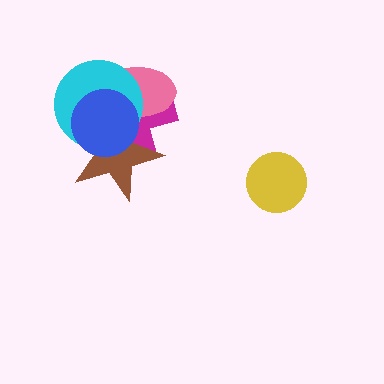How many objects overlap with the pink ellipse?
4 objects overlap with the pink ellipse.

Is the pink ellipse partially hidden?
Yes, it is partially covered by another shape.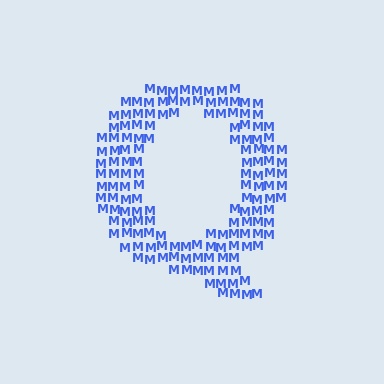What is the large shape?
The large shape is the letter Q.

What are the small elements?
The small elements are letter M's.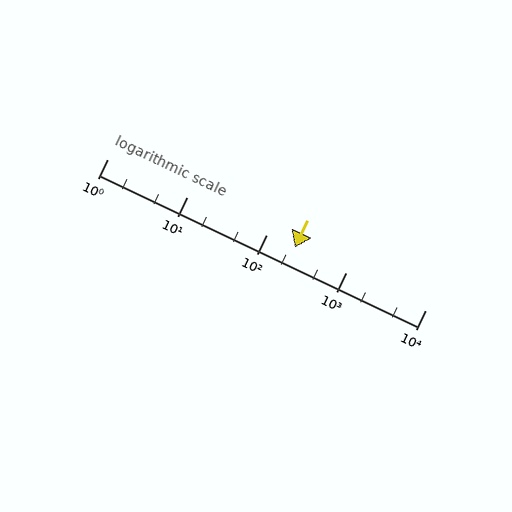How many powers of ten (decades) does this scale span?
The scale spans 4 decades, from 1 to 10000.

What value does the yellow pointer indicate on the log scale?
The pointer indicates approximately 230.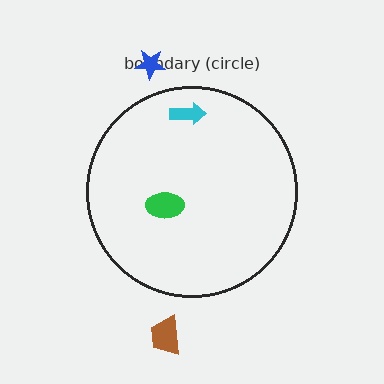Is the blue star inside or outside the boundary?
Outside.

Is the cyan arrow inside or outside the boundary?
Inside.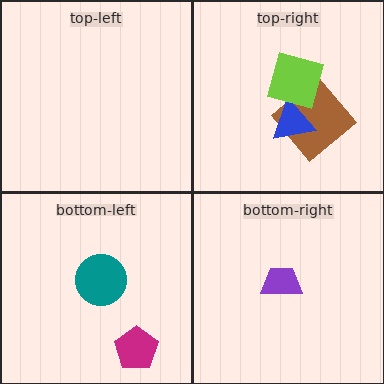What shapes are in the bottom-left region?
The teal circle, the magenta pentagon.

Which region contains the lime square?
The top-right region.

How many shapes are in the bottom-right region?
1.